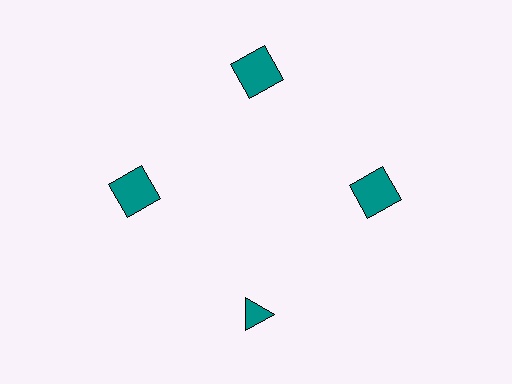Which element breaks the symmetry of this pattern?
The teal triangle at roughly the 6 o'clock position breaks the symmetry. All other shapes are teal squares.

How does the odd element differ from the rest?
It has a different shape: triangle instead of square.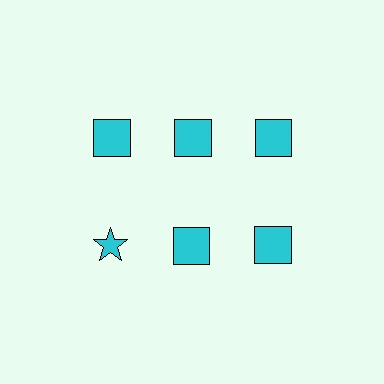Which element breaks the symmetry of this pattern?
The cyan star in the second row, leftmost column breaks the symmetry. All other shapes are cyan squares.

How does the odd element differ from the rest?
It has a different shape: star instead of square.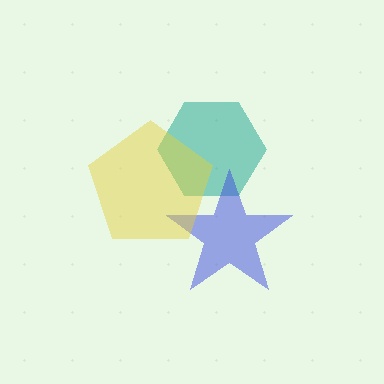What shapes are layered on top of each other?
The layered shapes are: a teal hexagon, a blue star, a yellow pentagon.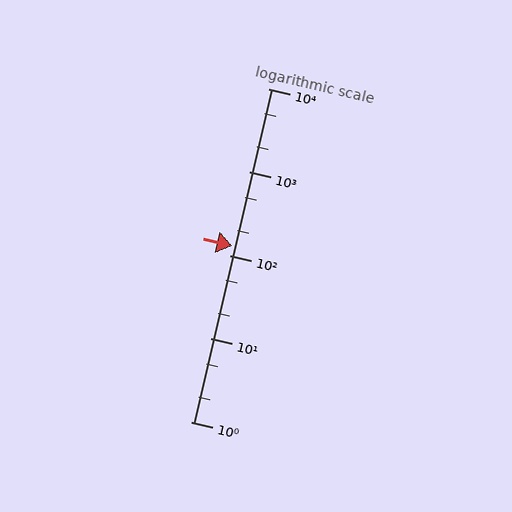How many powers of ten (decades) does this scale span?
The scale spans 4 decades, from 1 to 10000.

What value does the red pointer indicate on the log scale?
The pointer indicates approximately 130.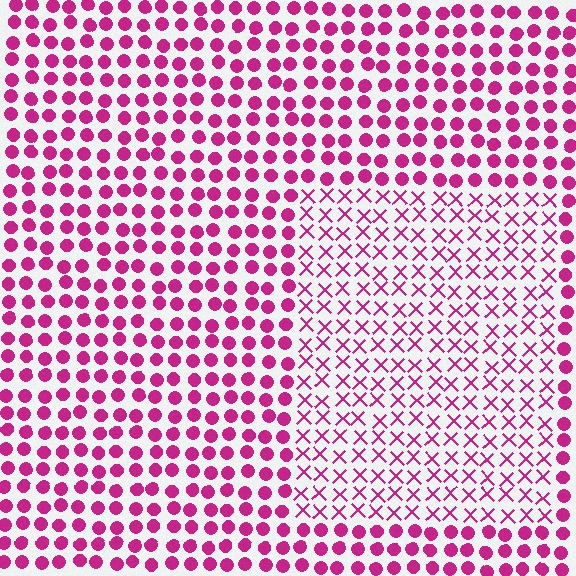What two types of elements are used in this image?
The image uses X marks inside the rectangle region and circles outside it.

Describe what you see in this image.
The image is filled with small magenta elements arranged in a uniform grid. A rectangle-shaped region contains X marks, while the surrounding area contains circles. The boundary is defined purely by the change in element shape.